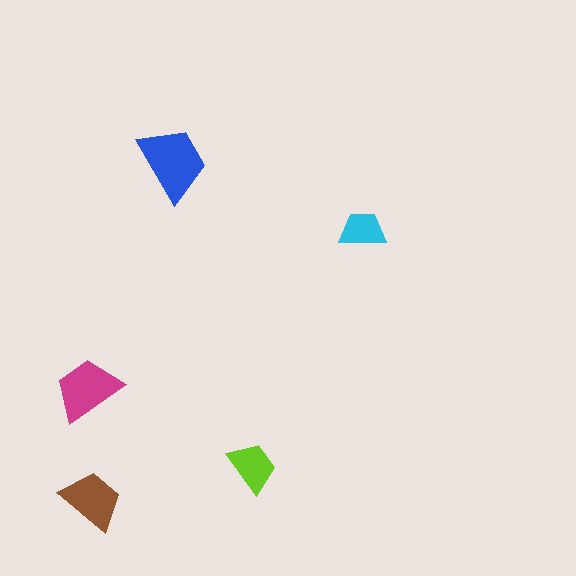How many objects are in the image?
There are 5 objects in the image.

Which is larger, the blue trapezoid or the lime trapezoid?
The blue one.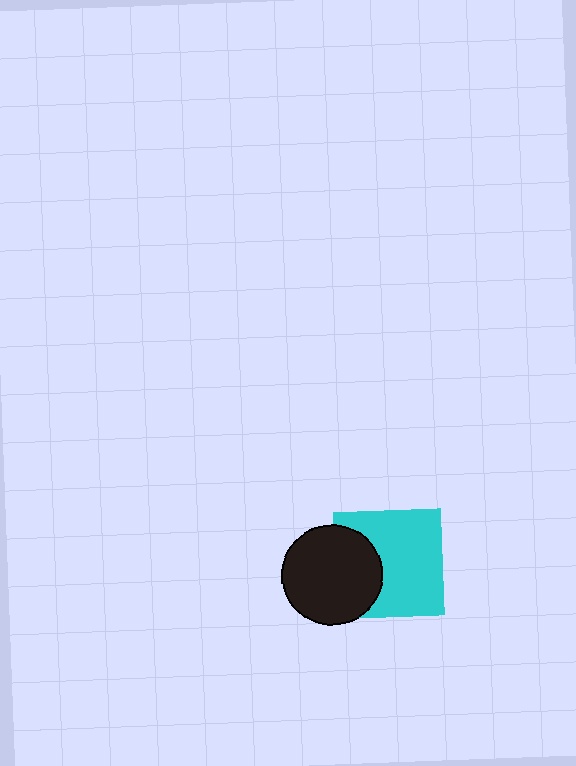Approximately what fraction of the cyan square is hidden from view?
Roughly 32% of the cyan square is hidden behind the black circle.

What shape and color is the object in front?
The object in front is a black circle.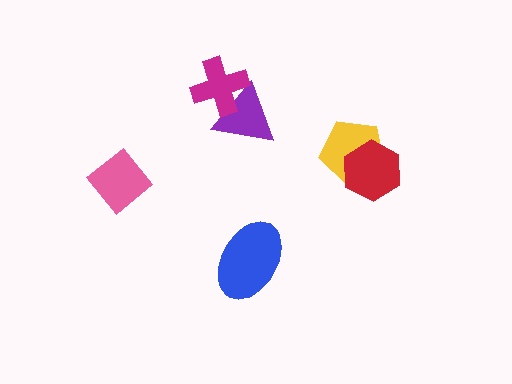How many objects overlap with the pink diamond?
0 objects overlap with the pink diamond.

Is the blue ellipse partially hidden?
No, no other shape covers it.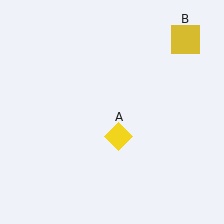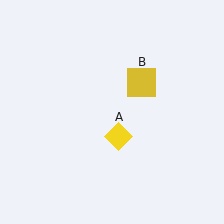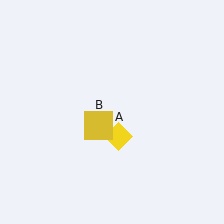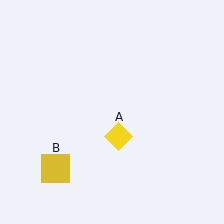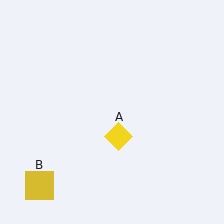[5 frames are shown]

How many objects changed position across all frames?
1 object changed position: yellow square (object B).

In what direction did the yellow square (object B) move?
The yellow square (object B) moved down and to the left.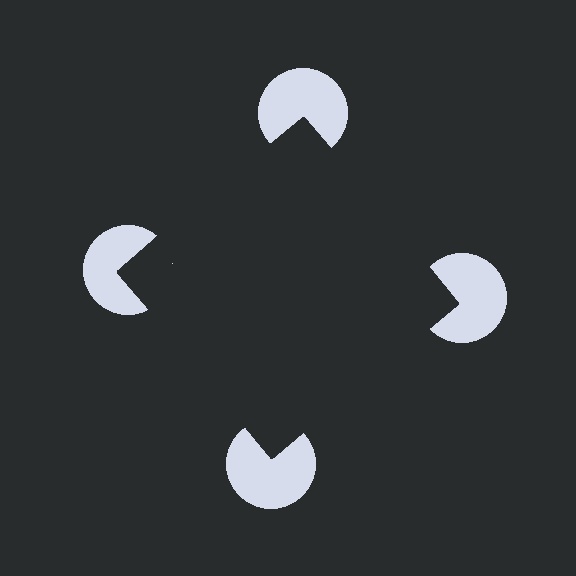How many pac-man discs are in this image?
There are 4 — one at each vertex of the illusory square.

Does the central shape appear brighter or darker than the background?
It typically appears slightly darker than the background, even though no actual brightness change is drawn.